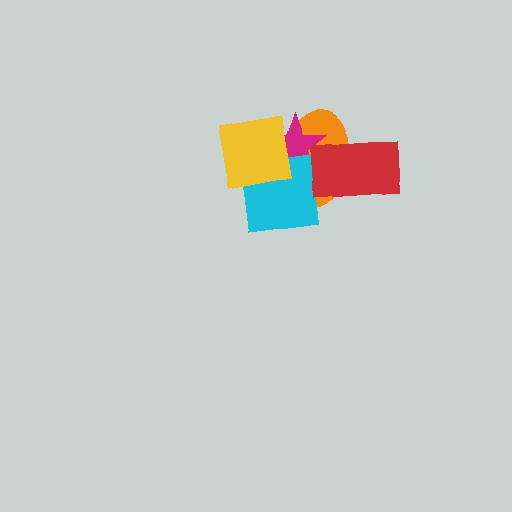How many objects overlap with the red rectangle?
3 objects overlap with the red rectangle.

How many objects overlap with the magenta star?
4 objects overlap with the magenta star.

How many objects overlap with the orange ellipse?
4 objects overlap with the orange ellipse.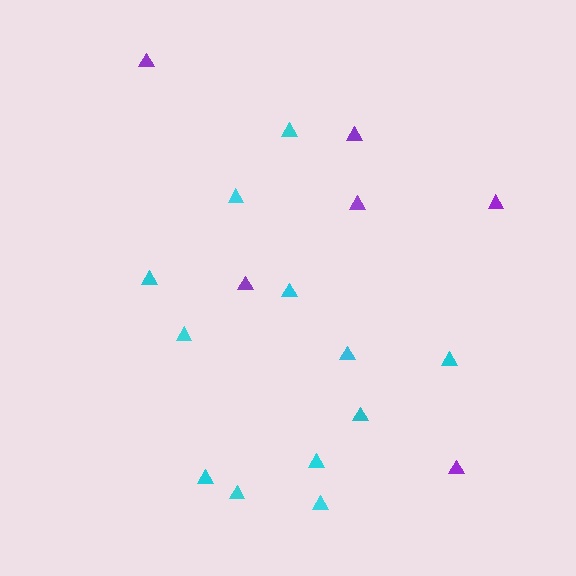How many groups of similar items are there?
There are 2 groups: one group of purple triangles (6) and one group of cyan triangles (12).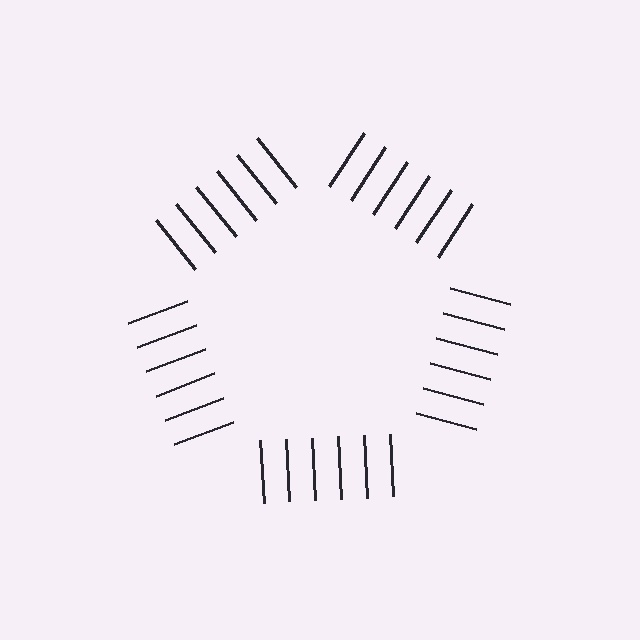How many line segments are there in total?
30 — 6 along each of the 5 edges.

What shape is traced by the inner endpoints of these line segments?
An illusory pentagon — the line segments terminate on its edges but no continuous stroke is drawn.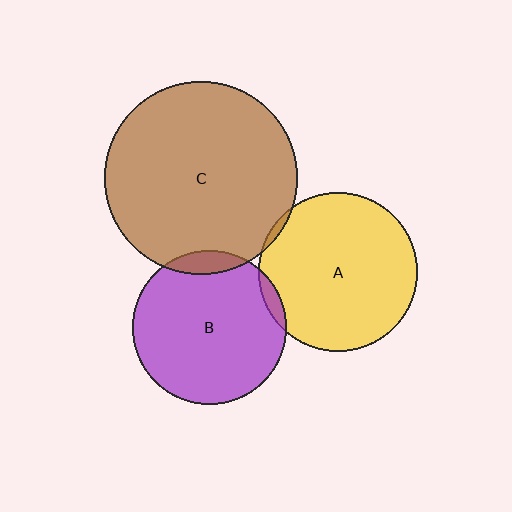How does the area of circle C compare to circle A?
Approximately 1.5 times.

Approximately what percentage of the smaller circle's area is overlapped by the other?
Approximately 10%.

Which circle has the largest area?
Circle C (brown).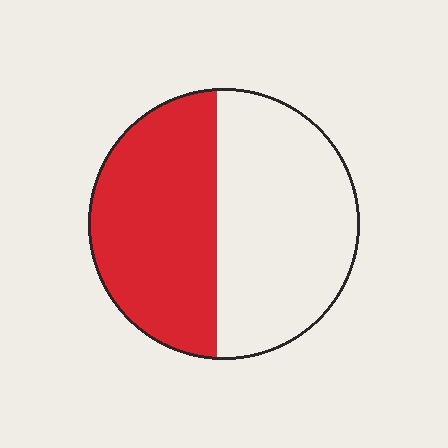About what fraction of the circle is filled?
About one half (1/2).